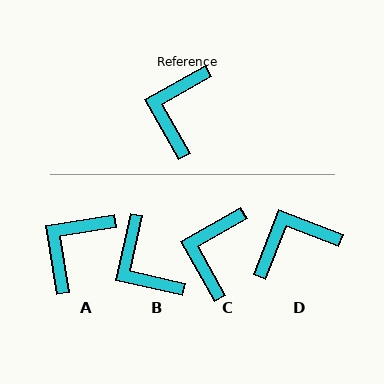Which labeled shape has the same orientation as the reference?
C.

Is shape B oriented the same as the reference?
No, it is off by about 48 degrees.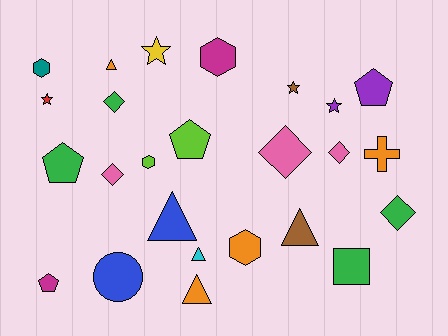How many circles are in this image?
There is 1 circle.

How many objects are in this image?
There are 25 objects.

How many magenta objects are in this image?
There are 2 magenta objects.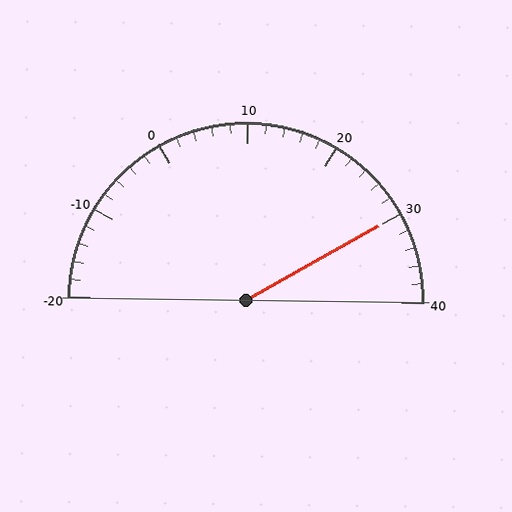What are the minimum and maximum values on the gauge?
The gauge ranges from -20 to 40.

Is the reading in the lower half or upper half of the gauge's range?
The reading is in the upper half of the range (-20 to 40).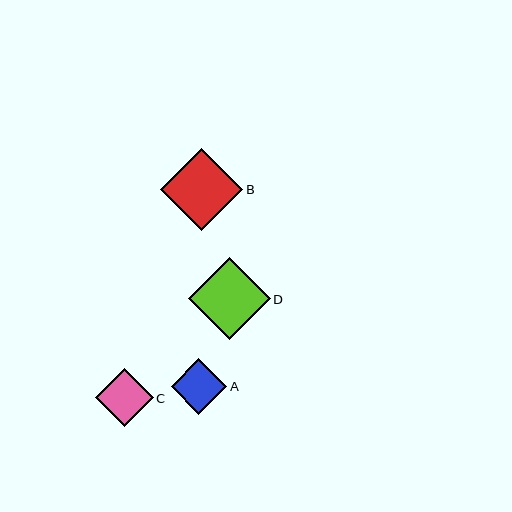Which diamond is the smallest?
Diamond A is the smallest with a size of approximately 56 pixels.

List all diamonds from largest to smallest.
From largest to smallest: D, B, C, A.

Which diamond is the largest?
Diamond D is the largest with a size of approximately 82 pixels.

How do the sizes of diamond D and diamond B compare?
Diamond D and diamond B are approximately the same size.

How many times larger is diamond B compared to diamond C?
Diamond B is approximately 1.4 times the size of diamond C.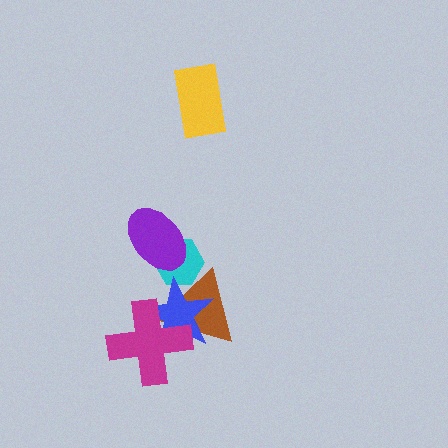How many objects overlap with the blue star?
3 objects overlap with the blue star.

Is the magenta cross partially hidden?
No, no other shape covers it.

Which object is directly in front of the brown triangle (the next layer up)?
The blue star is directly in front of the brown triangle.